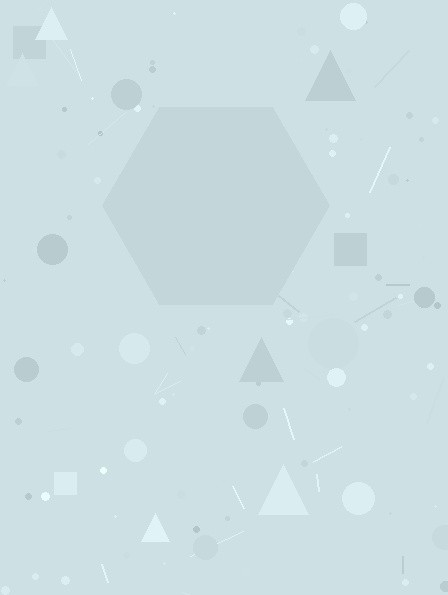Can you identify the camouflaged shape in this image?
The camouflaged shape is a hexagon.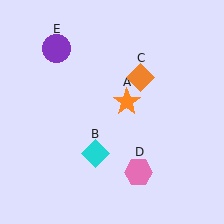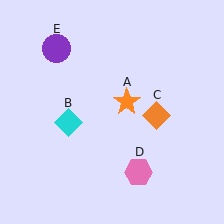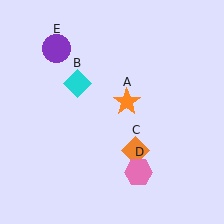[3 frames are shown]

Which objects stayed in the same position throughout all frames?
Orange star (object A) and pink hexagon (object D) and purple circle (object E) remained stationary.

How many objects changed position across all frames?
2 objects changed position: cyan diamond (object B), orange diamond (object C).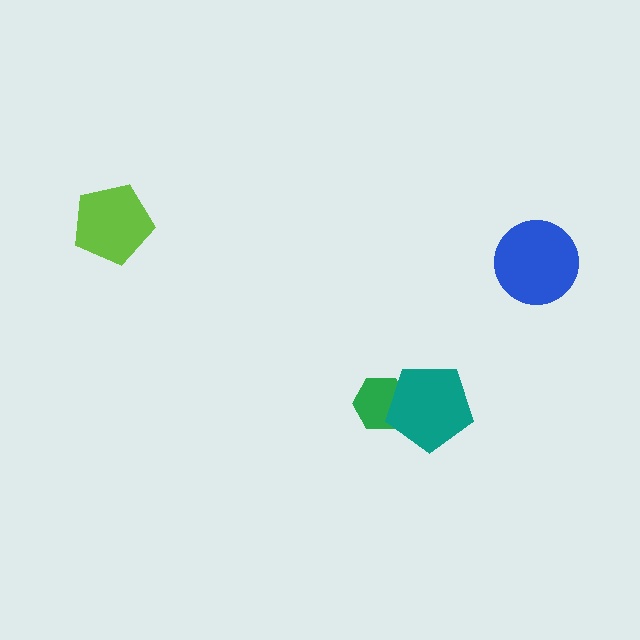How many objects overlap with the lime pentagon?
0 objects overlap with the lime pentagon.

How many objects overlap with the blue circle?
0 objects overlap with the blue circle.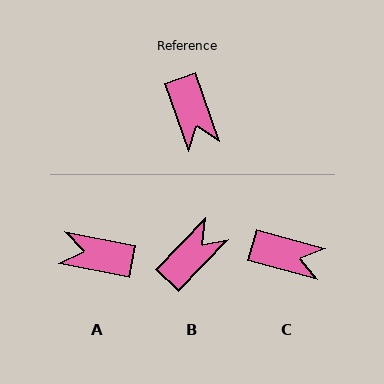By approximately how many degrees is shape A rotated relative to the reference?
Approximately 120 degrees clockwise.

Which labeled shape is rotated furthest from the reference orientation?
A, about 120 degrees away.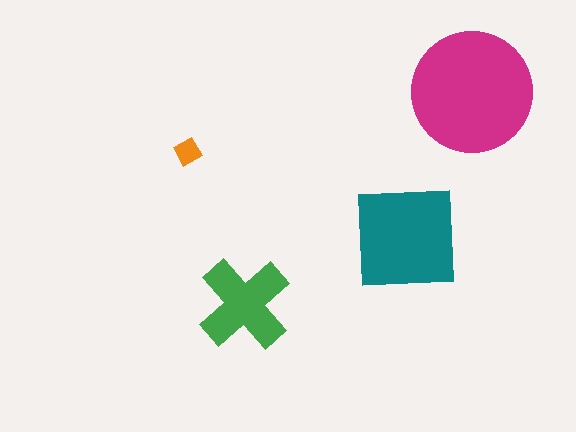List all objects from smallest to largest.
The orange diamond, the green cross, the teal square, the magenta circle.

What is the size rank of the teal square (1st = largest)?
2nd.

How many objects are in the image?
There are 4 objects in the image.